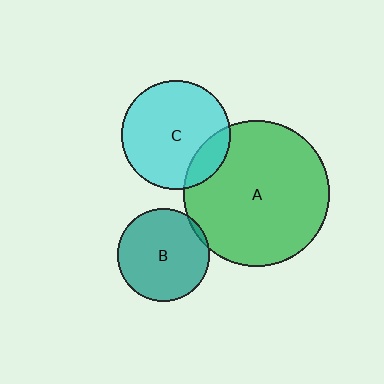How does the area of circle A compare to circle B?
Approximately 2.5 times.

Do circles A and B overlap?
Yes.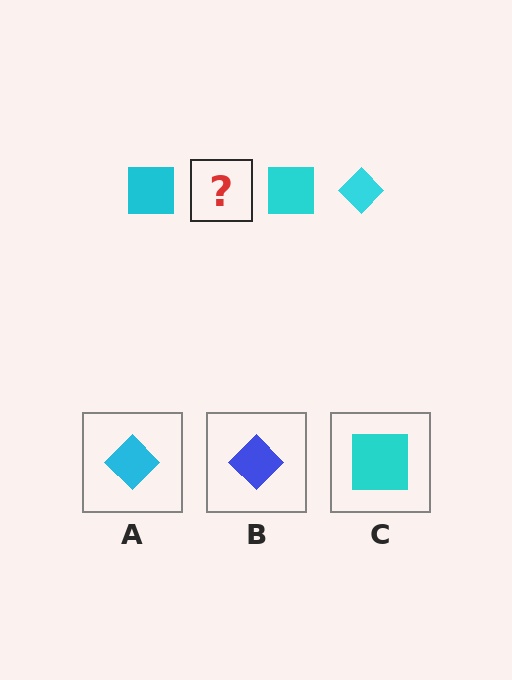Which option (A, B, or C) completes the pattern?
A.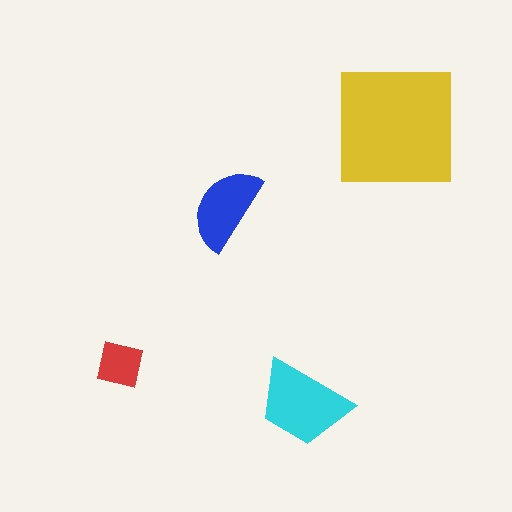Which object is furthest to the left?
The red square is leftmost.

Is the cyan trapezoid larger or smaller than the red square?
Larger.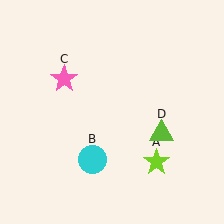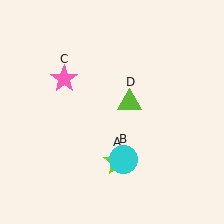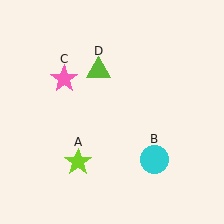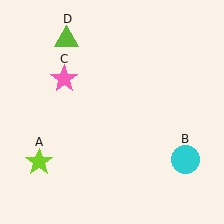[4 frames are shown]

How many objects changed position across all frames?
3 objects changed position: lime star (object A), cyan circle (object B), lime triangle (object D).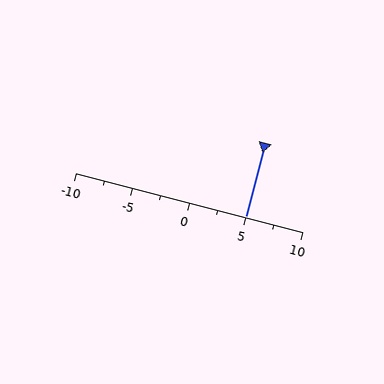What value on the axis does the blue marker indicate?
The marker indicates approximately 5.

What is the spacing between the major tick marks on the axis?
The major ticks are spaced 5 apart.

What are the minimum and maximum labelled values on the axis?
The axis runs from -10 to 10.